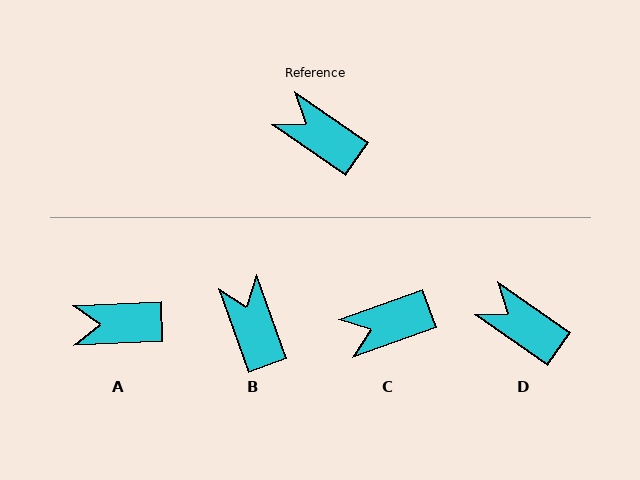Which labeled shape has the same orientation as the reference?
D.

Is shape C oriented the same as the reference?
No, it is off by about 55 degrees.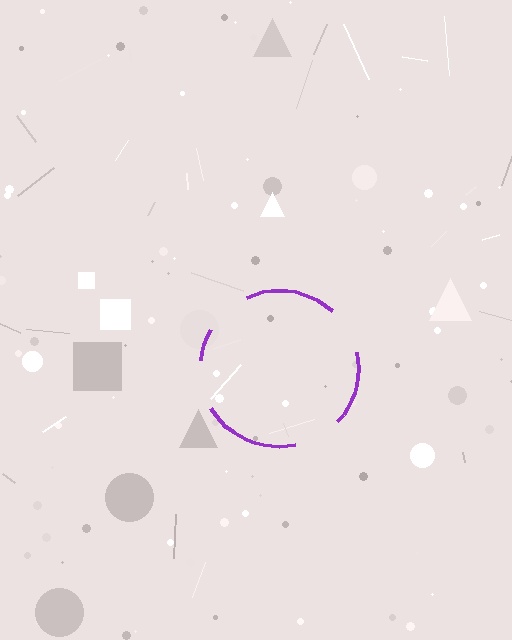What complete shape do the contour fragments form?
The contour fragments form a circle.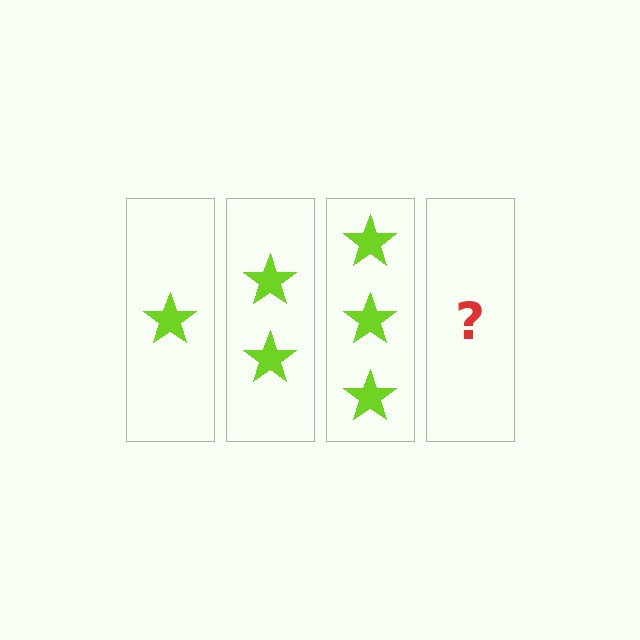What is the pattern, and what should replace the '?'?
The pattern is that each step adds one more star. The '?' should be 4 stars.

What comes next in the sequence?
The next element should be 4 stars.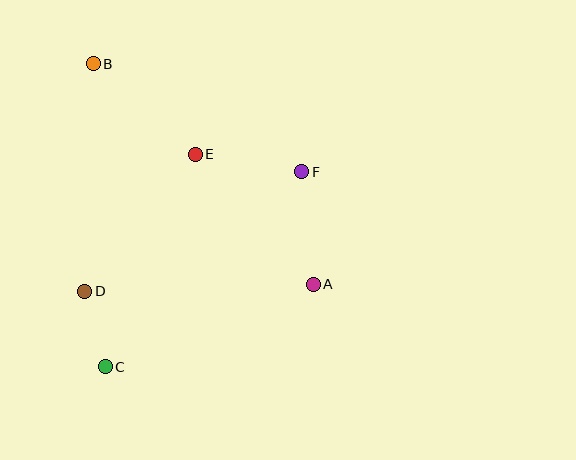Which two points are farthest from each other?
Points A and B are farthest from each other.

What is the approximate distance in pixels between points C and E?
The distance between C and E is approximately 231 pixels.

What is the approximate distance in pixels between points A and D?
The distance between A and D is approximately 229 pixels.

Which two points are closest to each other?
Points C and D are closest to each other.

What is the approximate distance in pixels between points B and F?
The distance between B and F is approximately 235 pixels.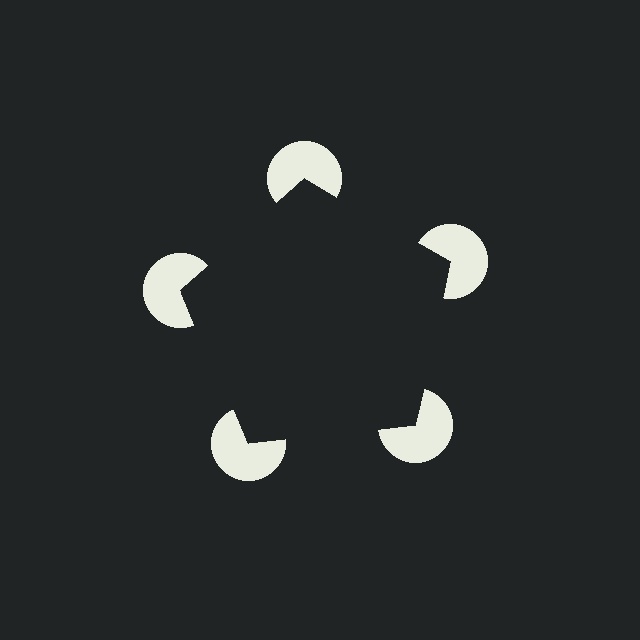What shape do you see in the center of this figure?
An illusory pentagon — its edges are inferred from the aligned wedge cuts in the pac-man discs, not physically drawn.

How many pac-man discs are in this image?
There are 5 — one at each vertex of the illusory pentagon.